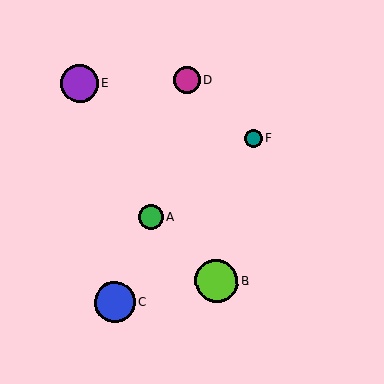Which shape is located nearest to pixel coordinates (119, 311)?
The blue circle (labeled C) at (115, 302) is nearest to that location.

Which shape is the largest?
The lime circle (labeled B) is the largest.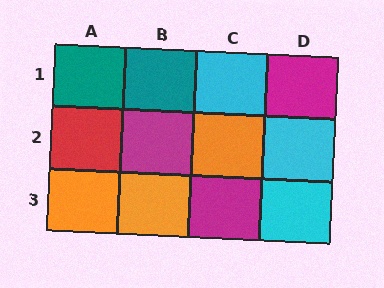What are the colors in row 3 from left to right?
Orange, orange, magenta, cyan.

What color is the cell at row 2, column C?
Orange.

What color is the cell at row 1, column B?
Teal.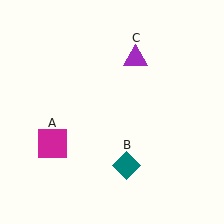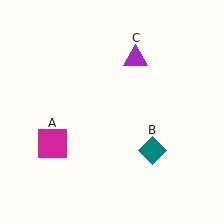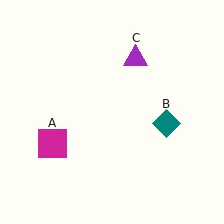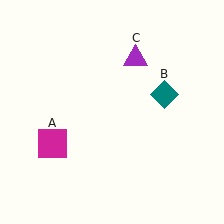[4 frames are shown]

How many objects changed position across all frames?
1 object changed position: teal diamond (object B).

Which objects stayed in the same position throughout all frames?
Magenta square (object A) and purple triangle (object C) remained stationary.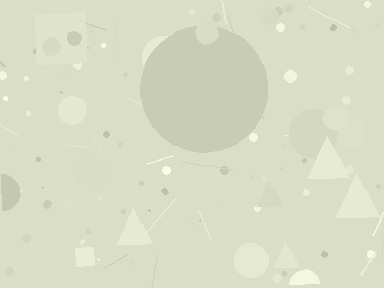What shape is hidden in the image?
A circle is hidden in the image.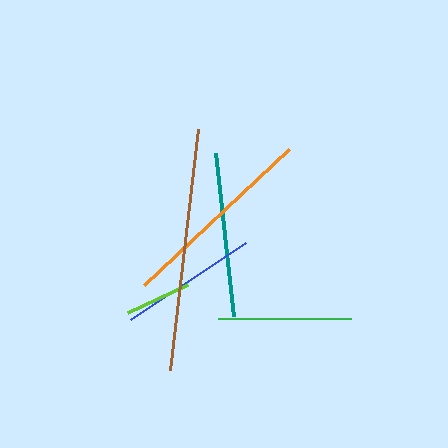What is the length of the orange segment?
The orange segment is approximately 199 pixels long.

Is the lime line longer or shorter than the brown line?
The brown line is longer than the lime line.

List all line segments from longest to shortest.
From longest to shortest: brown, orange, teal, blue, green, lime.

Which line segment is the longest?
The brown line is the longest at approximately 242 pixels.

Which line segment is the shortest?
The lime line is the shortest at approximately 66 pixels.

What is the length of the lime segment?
The lime segment is approximately 66 pixels long.